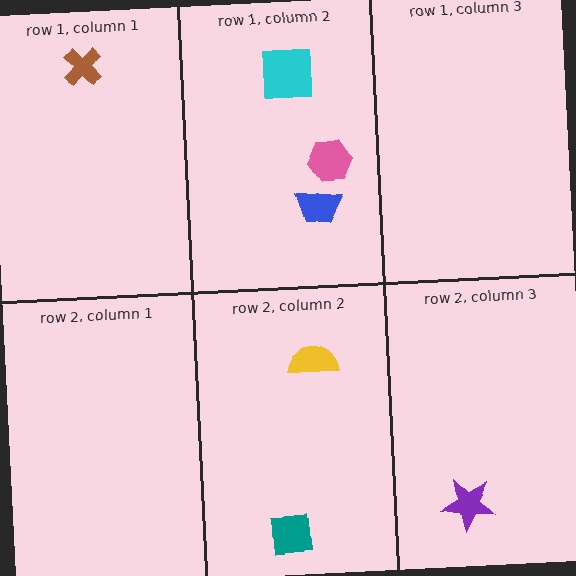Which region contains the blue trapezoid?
The row 1, column 2 region.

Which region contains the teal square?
The row 2, column 2 region.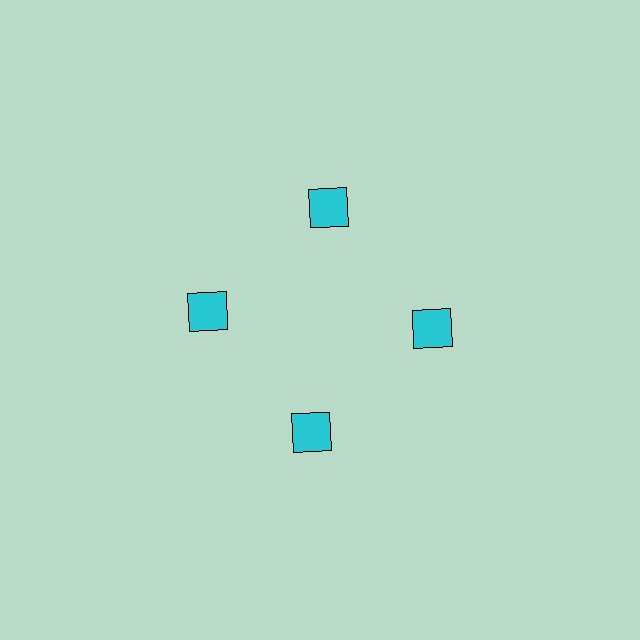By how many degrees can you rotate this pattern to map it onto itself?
The pattern maps onto itself every 90 degrees of rotation.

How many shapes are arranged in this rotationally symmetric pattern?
There are 4 shapes, arranged in 4 groups of 1.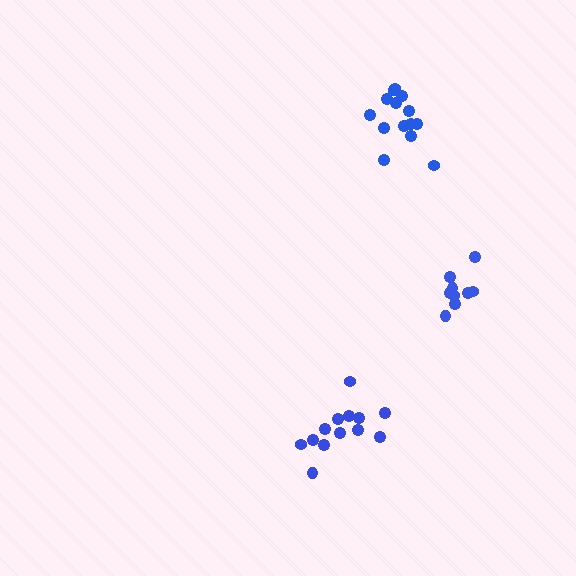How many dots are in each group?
Group 1: 14 dots, Group 2: 13 dots, Group 3: 9 dots (36 total).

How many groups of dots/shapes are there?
There are 3 groups.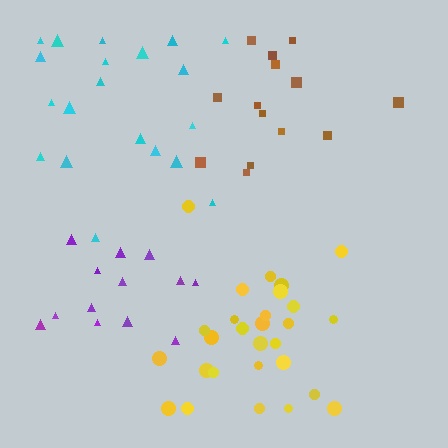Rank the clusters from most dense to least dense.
yellow, purple, brown, cyan.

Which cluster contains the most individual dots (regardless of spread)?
Yellow (28).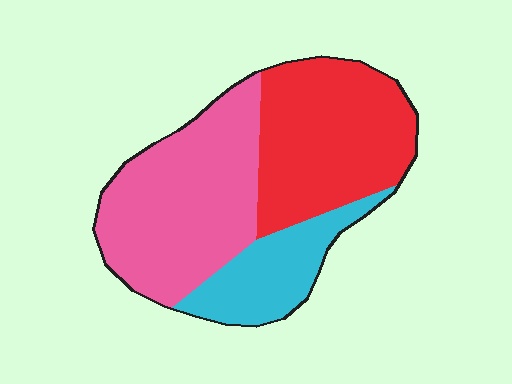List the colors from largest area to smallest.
From largest to smallest: pink, red, cyan.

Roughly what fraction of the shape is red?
Red takes up about three eighths (3/8) of the shape.